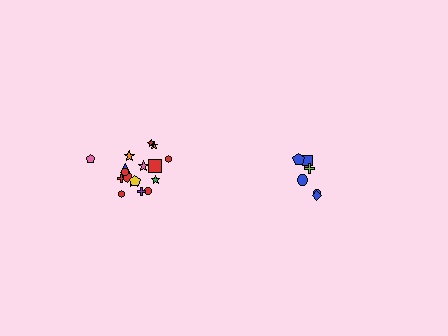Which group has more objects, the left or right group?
The left group.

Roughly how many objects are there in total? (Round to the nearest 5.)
Roughly 25 objects in total.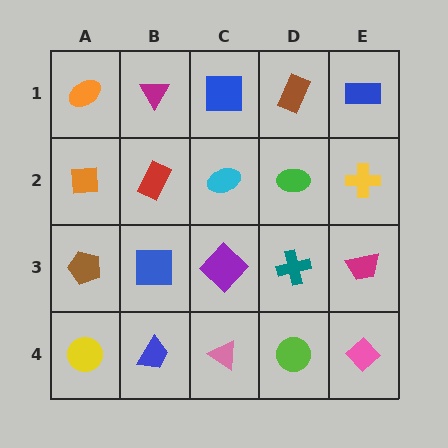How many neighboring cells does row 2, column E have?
3.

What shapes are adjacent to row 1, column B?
A red rectangle (row 2, column B), an orange ellipse (row 1, column A), a blue square (row 1, column C).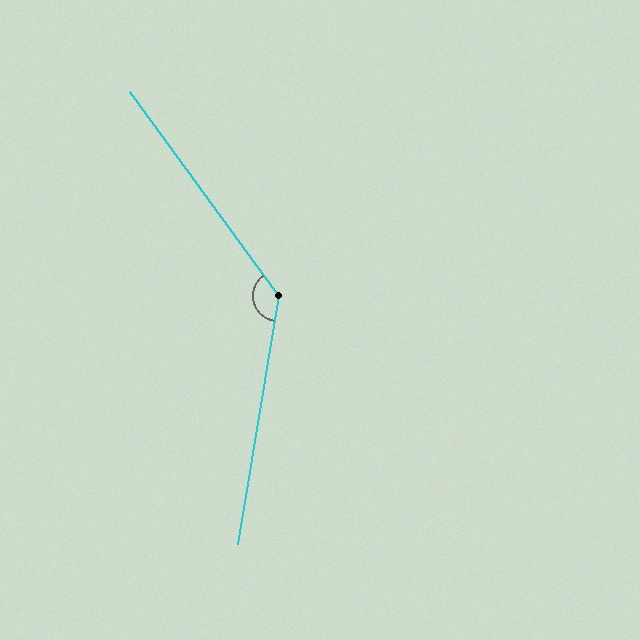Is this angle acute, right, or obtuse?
It is obtuse.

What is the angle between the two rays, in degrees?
Approximately 135 degrees.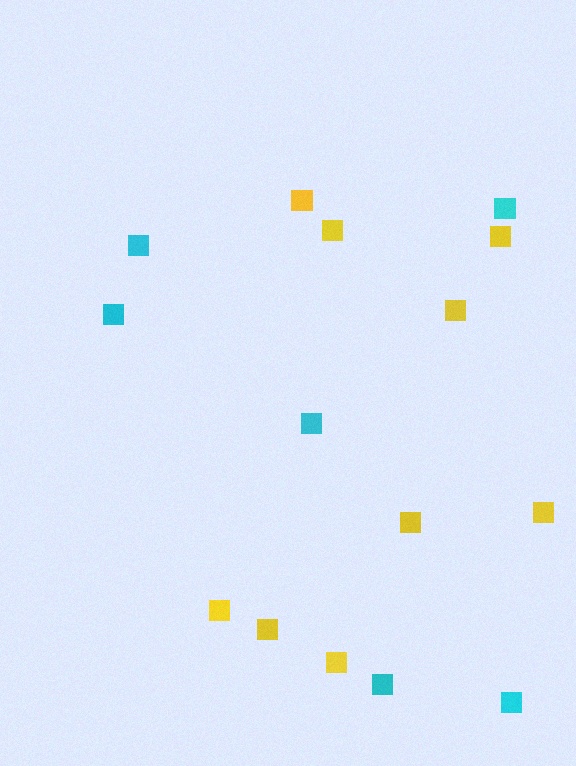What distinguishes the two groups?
There are 2 groups: one group of yellow squares (9) and one group of cyan squares (6).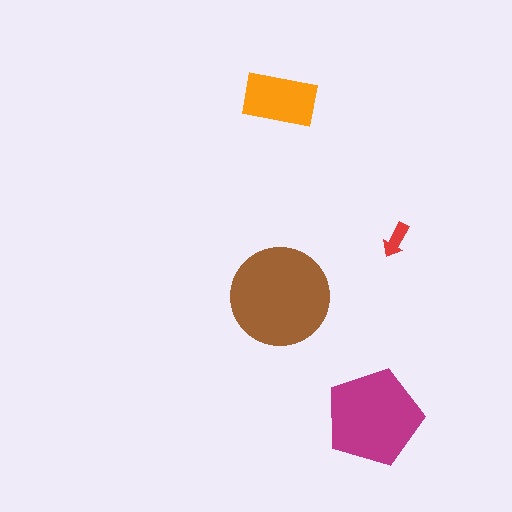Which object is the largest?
The brown circle.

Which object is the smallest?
The red arrow.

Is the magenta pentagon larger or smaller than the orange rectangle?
Larger.